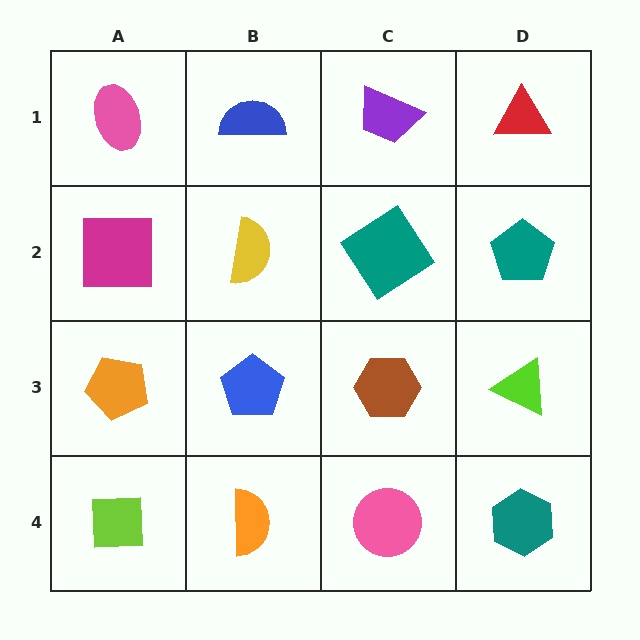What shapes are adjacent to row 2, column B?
A blue semicircle (row 1, column B), a blue pentagon (row 3, column B), a magenta square (row 2, column A), a teal diamond (row 2, column C).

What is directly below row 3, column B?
An orange semicircle.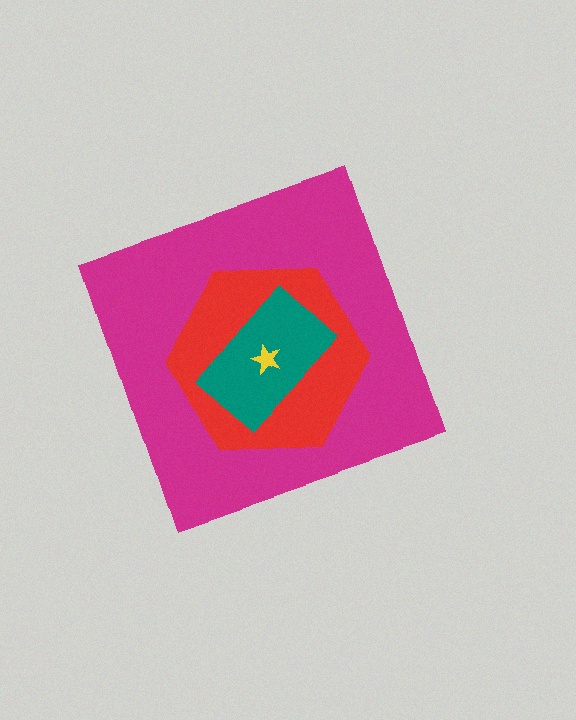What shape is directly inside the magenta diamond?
The red hexagon.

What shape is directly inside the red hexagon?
The teal rectangle.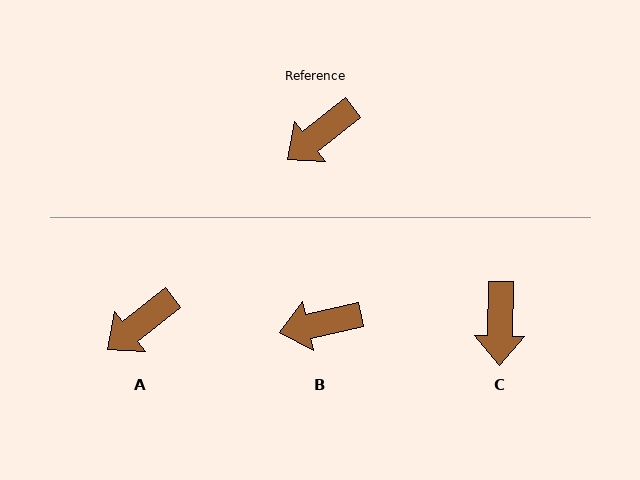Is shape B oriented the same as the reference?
No, it is off by about 26 degrees.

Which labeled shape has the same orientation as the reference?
A.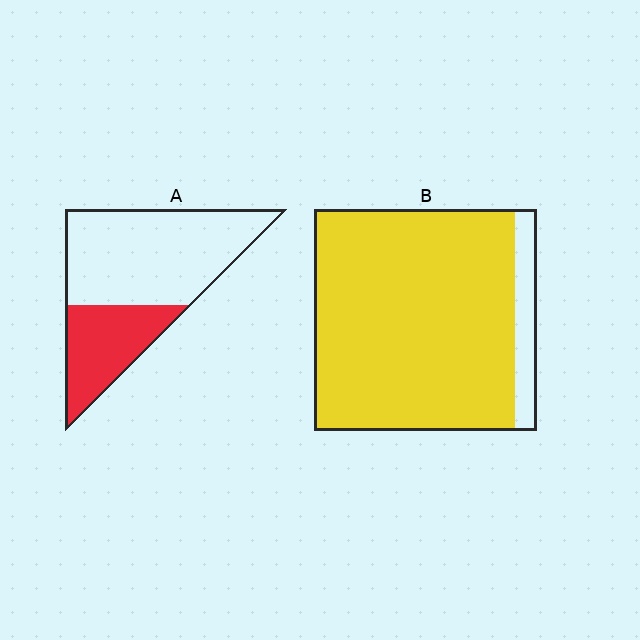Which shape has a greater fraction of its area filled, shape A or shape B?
Shape B.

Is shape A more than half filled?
No.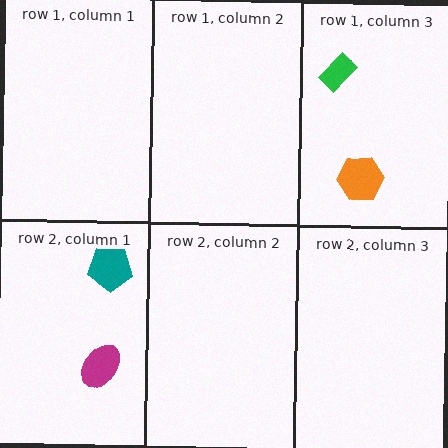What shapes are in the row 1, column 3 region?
The orange hexagon, the green rectangle.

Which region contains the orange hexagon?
The row 1, column 3 region.